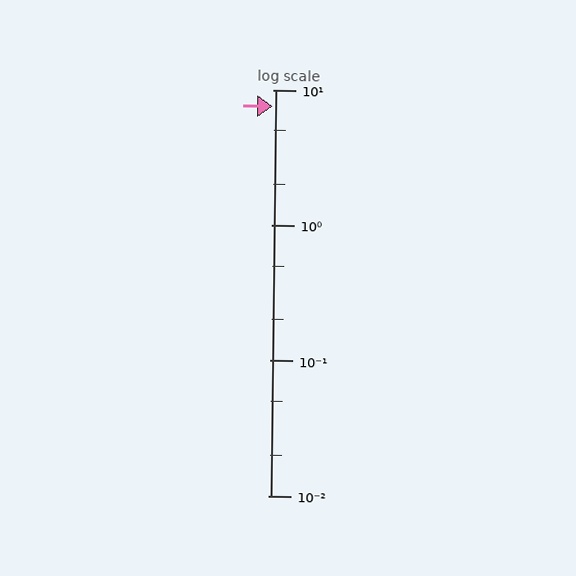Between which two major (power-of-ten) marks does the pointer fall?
The pointer is between 1 and 10.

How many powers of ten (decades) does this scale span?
The scale spans 3 decades, from 0.01 to 10.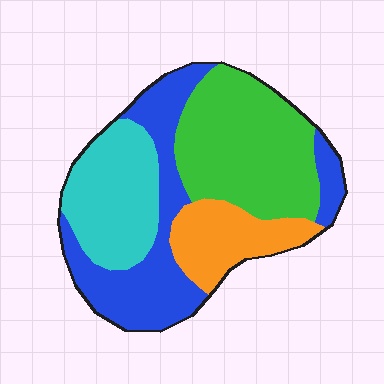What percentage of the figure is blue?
Blue covers 30% of the figure.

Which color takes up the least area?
Orange, at roughly 15%.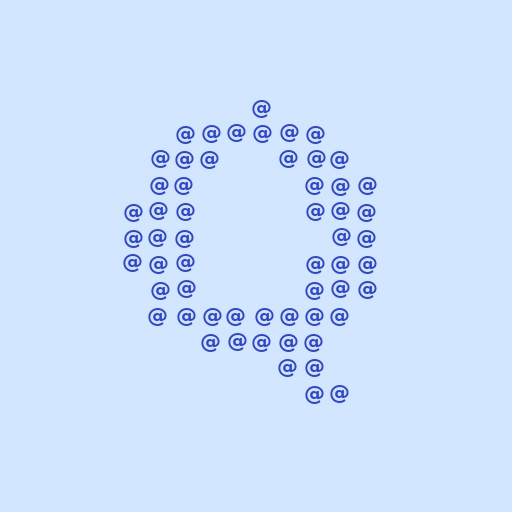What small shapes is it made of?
It is made of small at signs.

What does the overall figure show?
The overall figure shows the letter Q.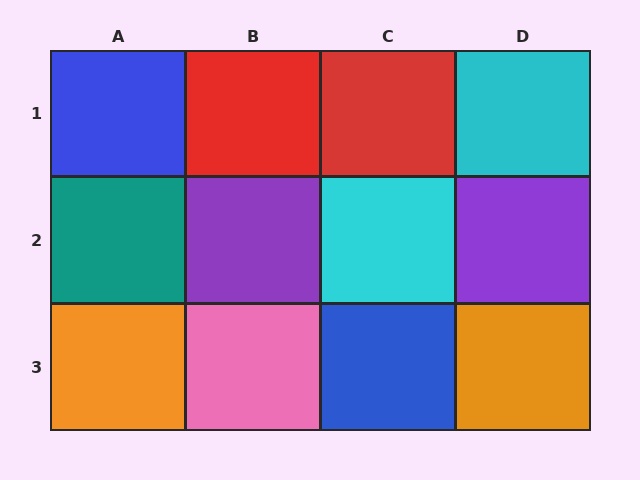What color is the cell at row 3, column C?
Blue.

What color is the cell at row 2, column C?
Cyan.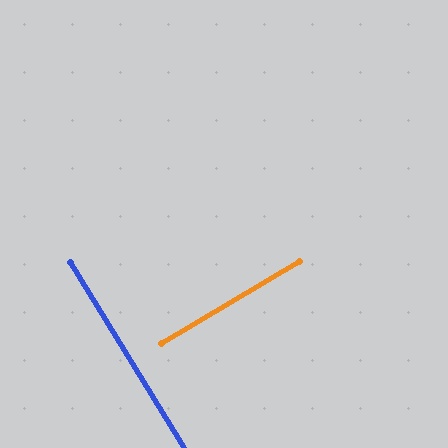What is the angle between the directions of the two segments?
Approximately 89 degrees.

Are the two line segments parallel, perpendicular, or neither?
Perpendicular — they meet at approximately 89°.